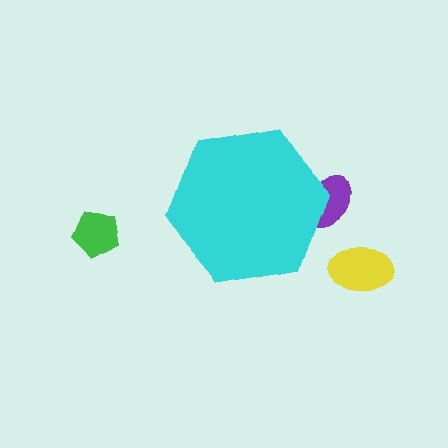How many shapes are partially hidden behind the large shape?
1 shape is partially hidden.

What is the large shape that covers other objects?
A cyan hexagon.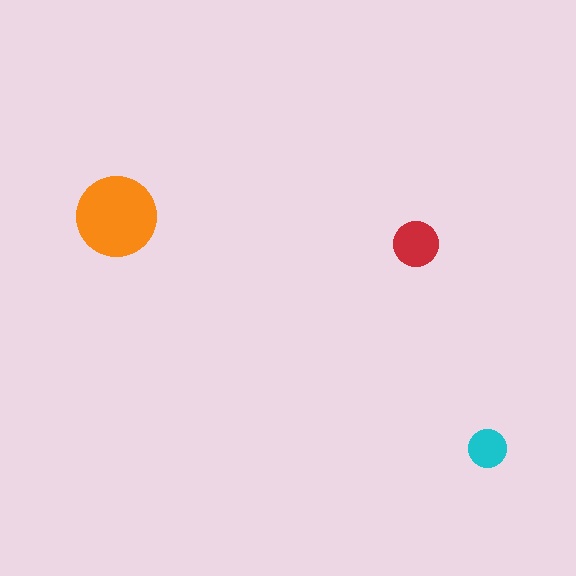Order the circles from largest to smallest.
the orange one, the red one, the cyan one.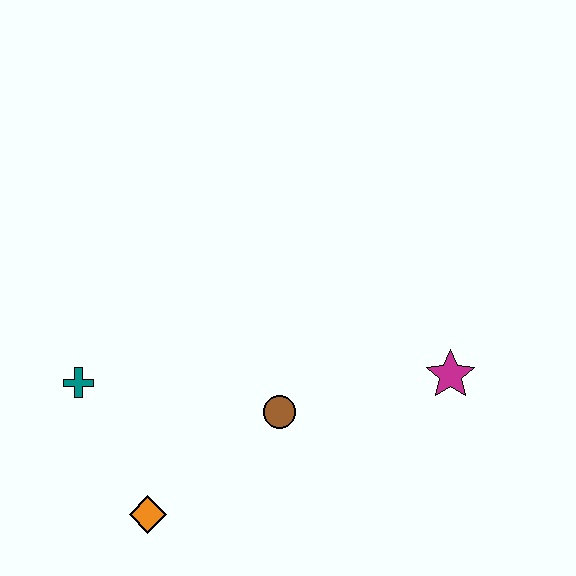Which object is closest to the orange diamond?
The teal cross is closest to the orange diamond.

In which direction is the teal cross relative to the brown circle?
The teal cross is to the left of the brown circle.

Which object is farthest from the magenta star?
The teal cross is farthest from the magenta star.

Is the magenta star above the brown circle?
Yes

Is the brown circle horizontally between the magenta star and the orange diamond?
Yes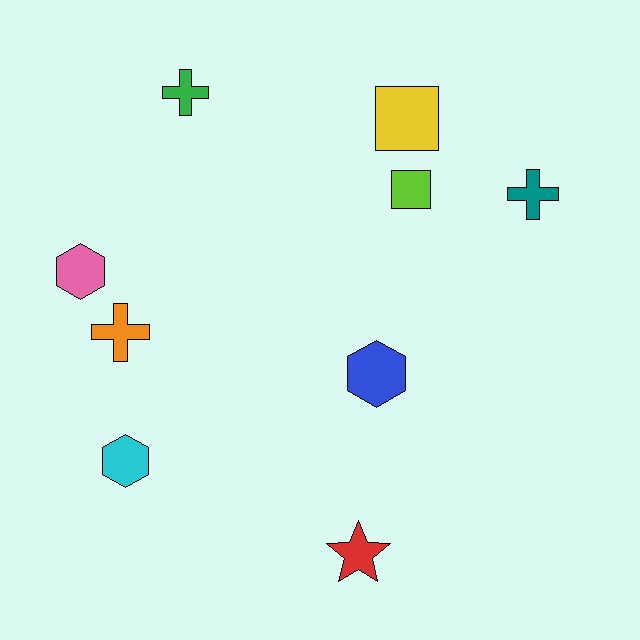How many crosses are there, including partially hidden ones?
There are 3 crosses.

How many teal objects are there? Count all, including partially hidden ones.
There is 1 teal object.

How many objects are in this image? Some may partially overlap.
There are 9 objects.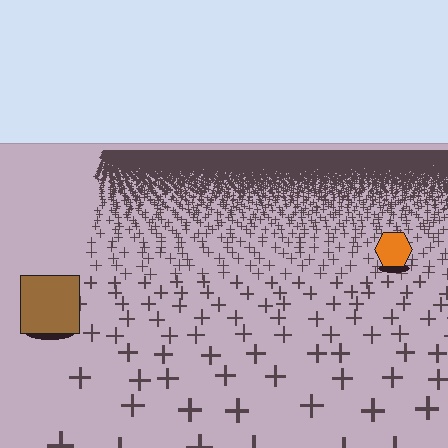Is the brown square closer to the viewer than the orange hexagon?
Yes. The brown square is closer — you can tell from the texture gradient: the ground texture is coarser near it.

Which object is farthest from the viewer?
The orange hexagon is farthest from the viewer. It appears smaller and the ground texture around it is denser.